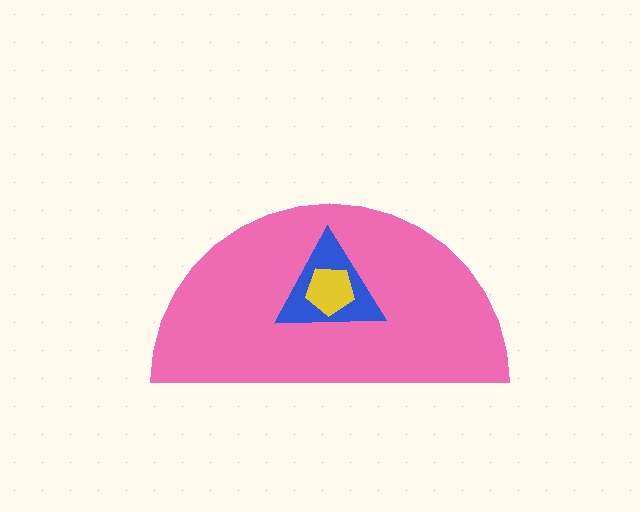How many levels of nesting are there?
3.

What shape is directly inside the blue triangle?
The yellow pentagon.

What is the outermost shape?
The pink semicircle.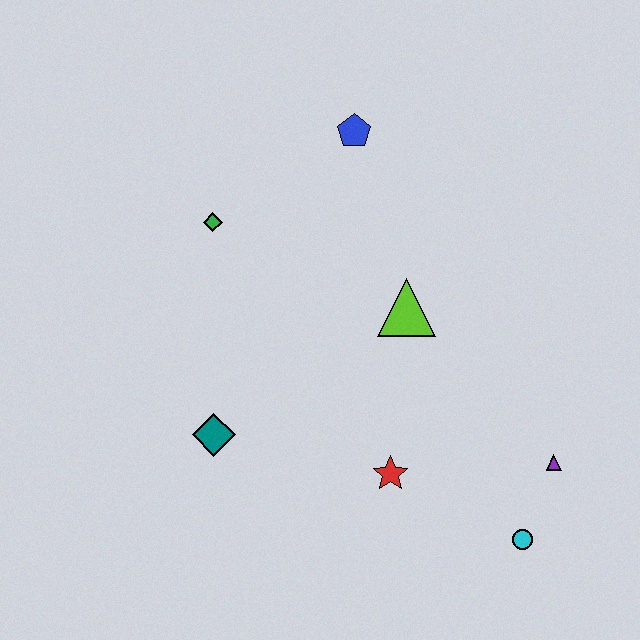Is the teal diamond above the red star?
Yes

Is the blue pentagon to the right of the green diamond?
Yes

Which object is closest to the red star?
The cyan circle is closest to the red star.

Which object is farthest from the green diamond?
The cyan circle is farthest from the green diamond.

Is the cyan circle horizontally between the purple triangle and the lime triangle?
Yes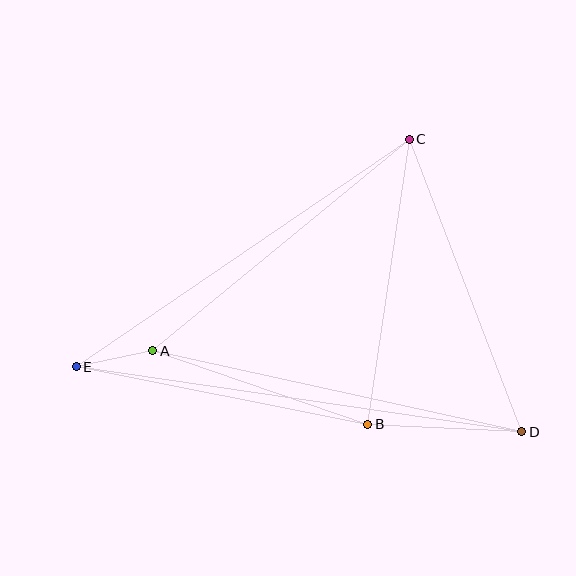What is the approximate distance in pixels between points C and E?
The distance between C and E is approximately 403 pixels.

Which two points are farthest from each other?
Points D and E are farthest from each other.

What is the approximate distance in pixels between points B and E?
The distance between B and E is approximately 297 pixels.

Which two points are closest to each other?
Points A and E are closest to each other.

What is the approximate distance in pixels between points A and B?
The distance between A and B is approximately 227 pixels.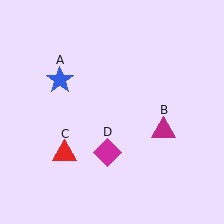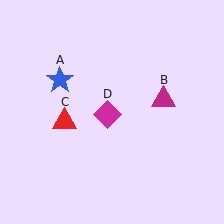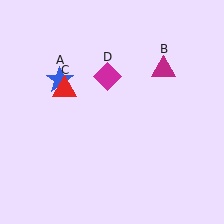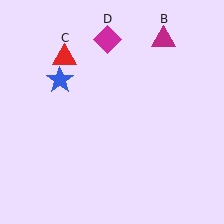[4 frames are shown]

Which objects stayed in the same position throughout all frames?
Blue star (object A) remained stationary.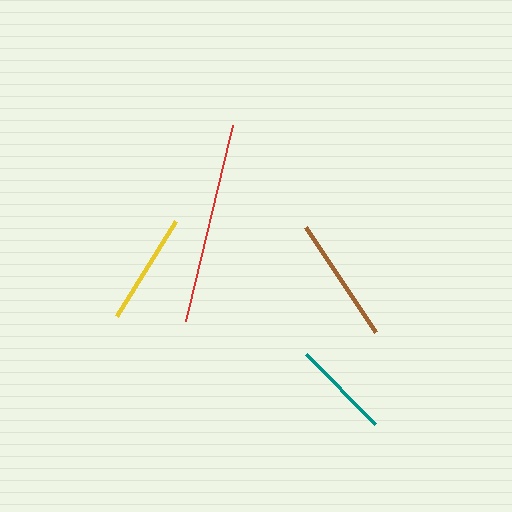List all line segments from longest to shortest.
From longest to shortest: red, brown, yellow, teal.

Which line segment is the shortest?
The teal line is the shortest at approximately 98 pixels.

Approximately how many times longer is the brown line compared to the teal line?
The brown line is approximately 1.3 times the length of the teal line.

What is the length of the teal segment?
The teal segment is approximately 98 pixels long.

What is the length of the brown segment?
The brown segment is approximately 126 pixels long.